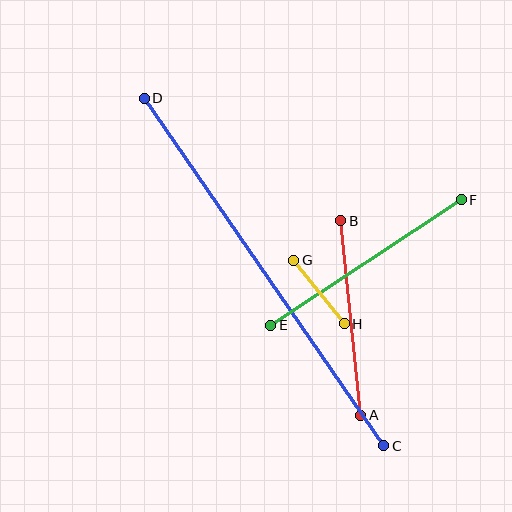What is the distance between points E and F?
The distance is approximately 228 pixels.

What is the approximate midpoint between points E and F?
The midpoint is at approximately (366, 263) pixels.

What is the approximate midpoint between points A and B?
The midpoint is at approximately (351, 318) pixels.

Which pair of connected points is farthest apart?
Points C and D are farthest apart.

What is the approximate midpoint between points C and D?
The midpoint is at approximately (264, 272) pixels.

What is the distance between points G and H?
The distance is approximately 81 pixels.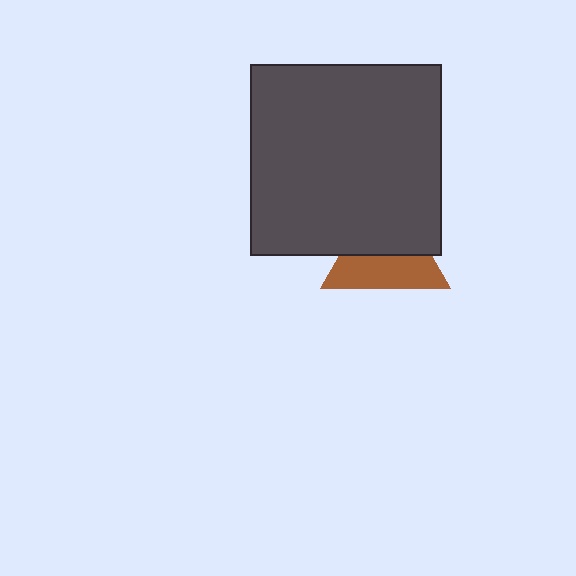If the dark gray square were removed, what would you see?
You would see the complete brown triangle.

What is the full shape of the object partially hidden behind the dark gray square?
The partially hidden object is a brown triangle.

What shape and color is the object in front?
The object in front is a dark gray square.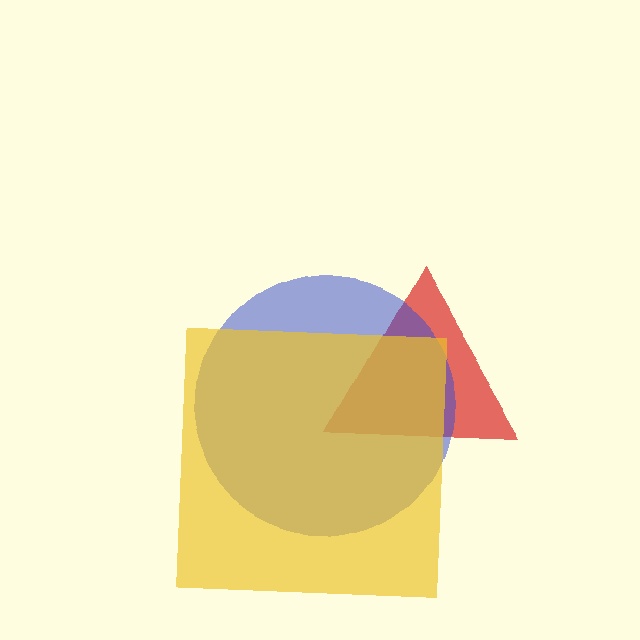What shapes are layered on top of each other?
The layered shapes are: a red triangle, a blue circle, a yellow square.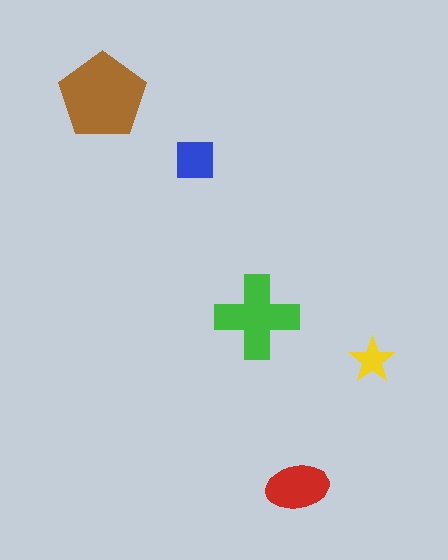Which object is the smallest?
The yellow star.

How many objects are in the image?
There are 5 objects in the image.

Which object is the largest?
The brown pentagon.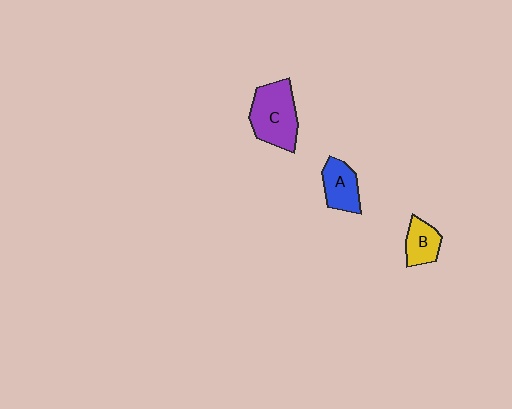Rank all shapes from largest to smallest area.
From largest to smallest: C (purple), A (blue), B (yellow).